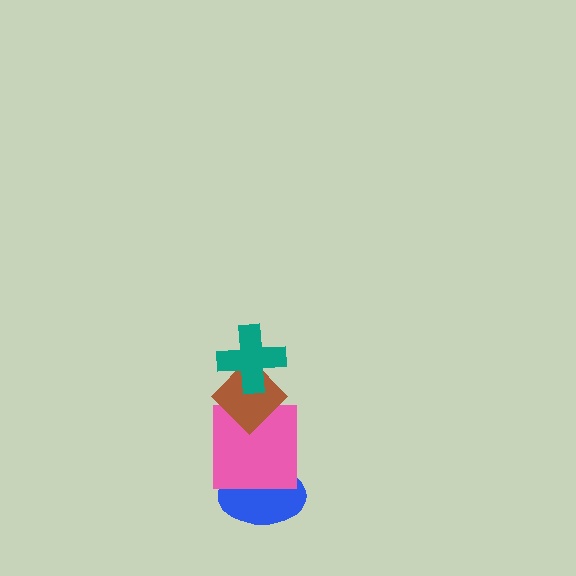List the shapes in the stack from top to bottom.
From top to bottom: the teal cross, the brown diamond, the pink square, the blue ellipse.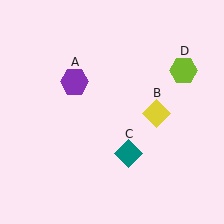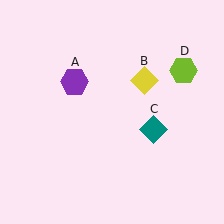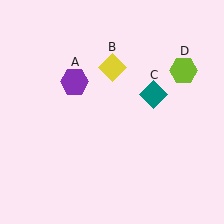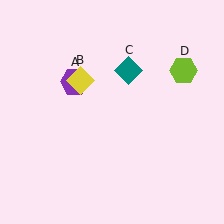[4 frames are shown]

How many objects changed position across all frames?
2 objects changed position: yellow diamond (object B), teal diamond (object C).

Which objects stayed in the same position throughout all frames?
Purple hexagon (object A) and lime hexagon (object D) remained stationary.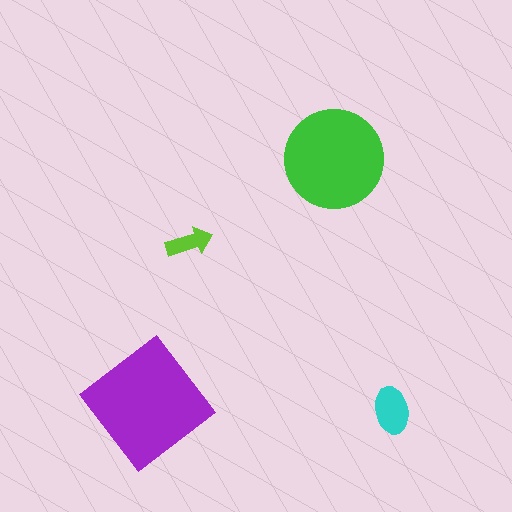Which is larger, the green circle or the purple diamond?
The purple diamond.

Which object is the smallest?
The lime arrow.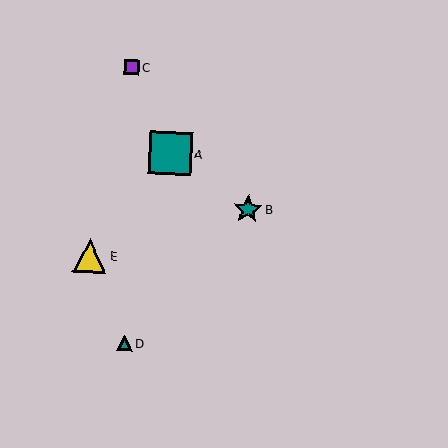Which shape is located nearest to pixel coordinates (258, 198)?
The teal star (labeled B) at (248, 209) is nearest to that location.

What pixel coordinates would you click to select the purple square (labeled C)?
Click at (131, 67) to select the purple square C.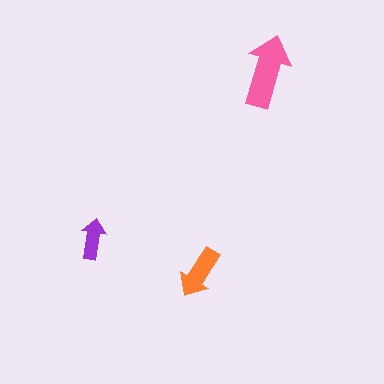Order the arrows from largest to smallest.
the pink one, the orange one, the purple one.